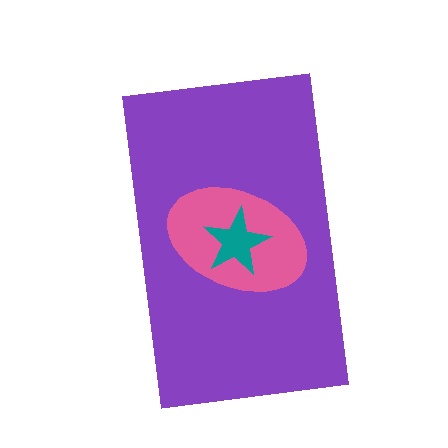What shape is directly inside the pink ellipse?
The teal star.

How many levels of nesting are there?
3.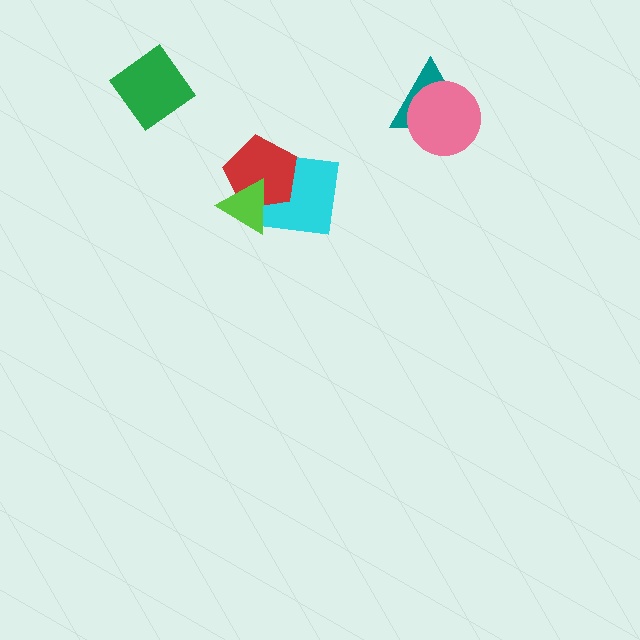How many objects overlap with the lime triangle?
2 objects overlap with the lime triangle.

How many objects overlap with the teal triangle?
1 object overlaps with the teal triangle.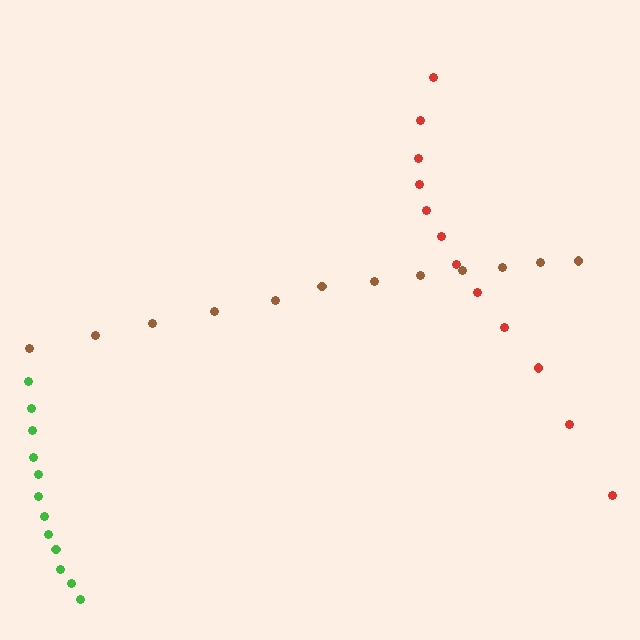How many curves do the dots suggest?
There are 3 distinct paths.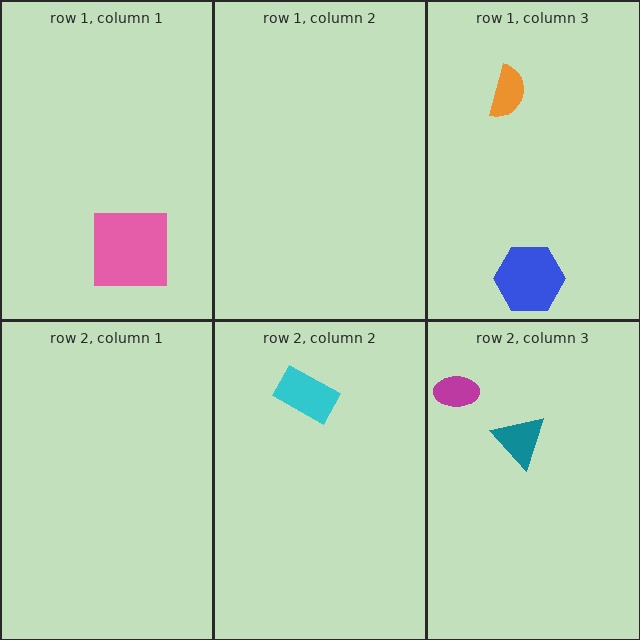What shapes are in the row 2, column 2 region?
The cyan rectangle.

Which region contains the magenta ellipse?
The row 2, column 3 region.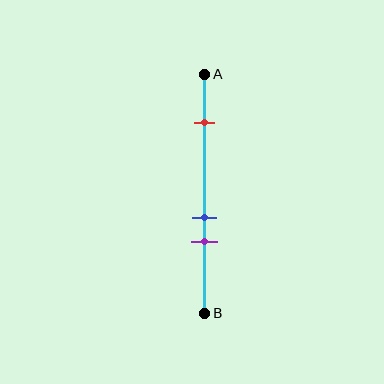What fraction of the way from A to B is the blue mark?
The blue mark is approximately 60% (0.6) of the way from A to B.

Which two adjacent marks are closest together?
The blue and purple marks are the closest adjacent pair.